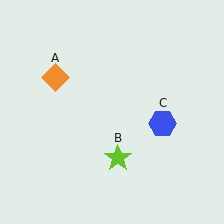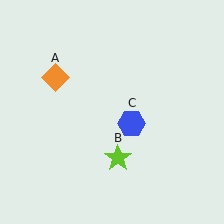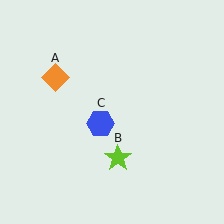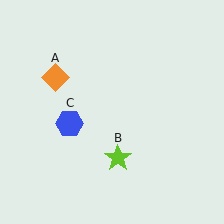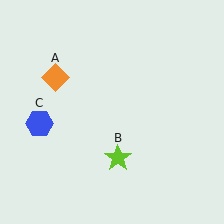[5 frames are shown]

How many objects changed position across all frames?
1 object changed position: blue hexagon (object C).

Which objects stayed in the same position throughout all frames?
Orange diamond (object A) and lime star (object B) remained stationary.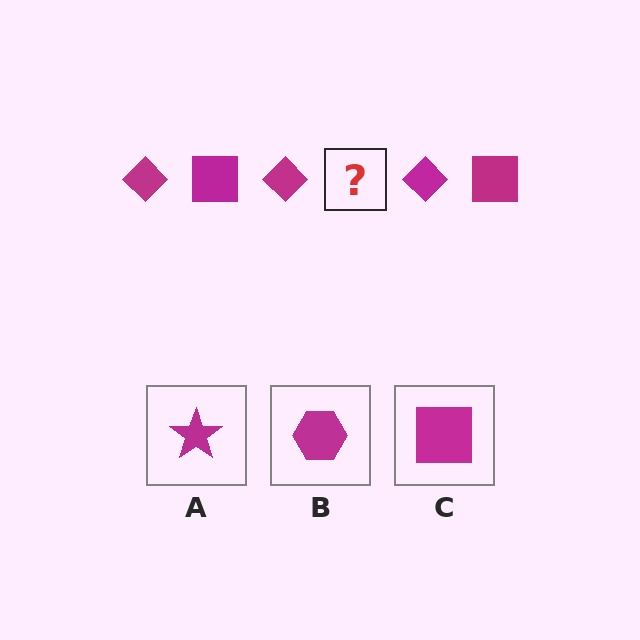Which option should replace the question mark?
Option C.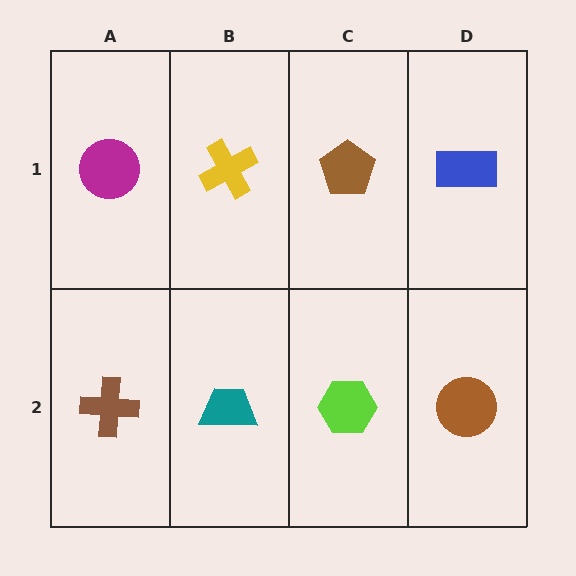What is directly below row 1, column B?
A teal trapezoid.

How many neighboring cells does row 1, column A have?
2.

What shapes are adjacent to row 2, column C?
A brown pentagon (row 1, column C), a teal trapezoid (row 2, column B), a brown circle (row 2, column D).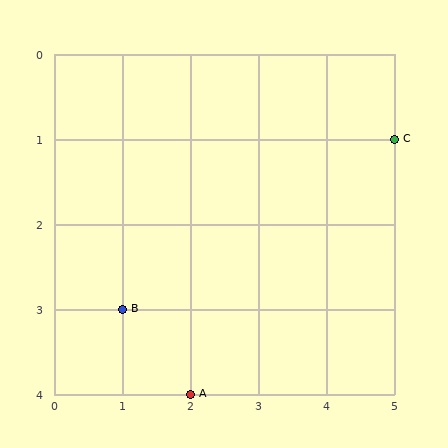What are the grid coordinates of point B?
Point B is at grid coordinates (1, 3).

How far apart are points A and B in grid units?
Points A and B are 1 column and 1 row apart (about 1.4 grid units diagonally).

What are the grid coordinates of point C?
Point C is at grid coordinates (5, 1).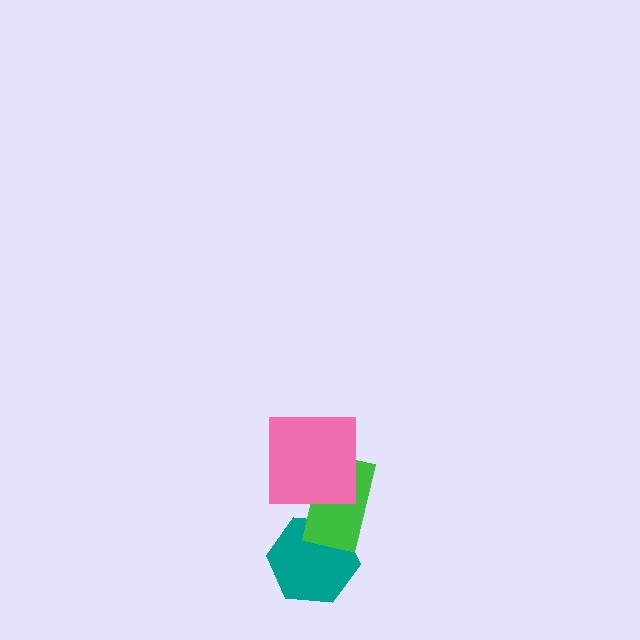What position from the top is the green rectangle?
The green rectangle is 2nd from the top.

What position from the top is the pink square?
The pink square is 1st from the top.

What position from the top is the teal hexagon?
The teal hexagon is 3rd from the top.